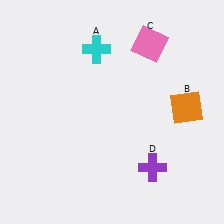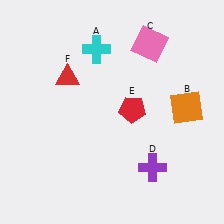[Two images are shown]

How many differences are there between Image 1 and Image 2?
There are 2 differences between the two images.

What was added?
A red pentagon (E), a red triangle (F) were added in Image 2.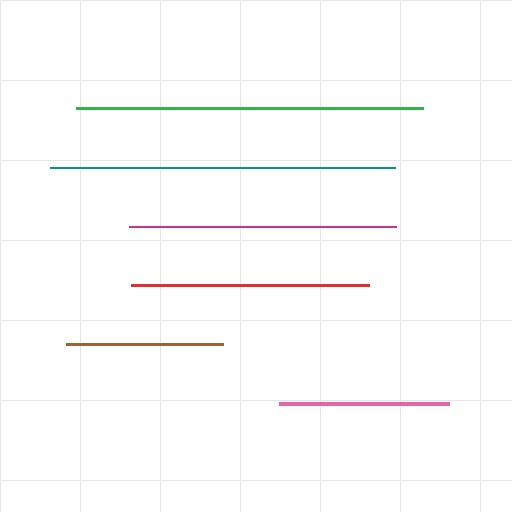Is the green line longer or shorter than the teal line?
The green line is longer than the teal line.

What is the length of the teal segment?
The teal segment is approximately 345 pixels long.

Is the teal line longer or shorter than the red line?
The teal line is longer than the red line.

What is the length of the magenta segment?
The magenta segment is approximately 267 pixels long.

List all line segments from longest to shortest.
From longest to shortest: green, teal, magenta, red, pink, brown.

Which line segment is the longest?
The green line is the longest at approximately 346 pixels.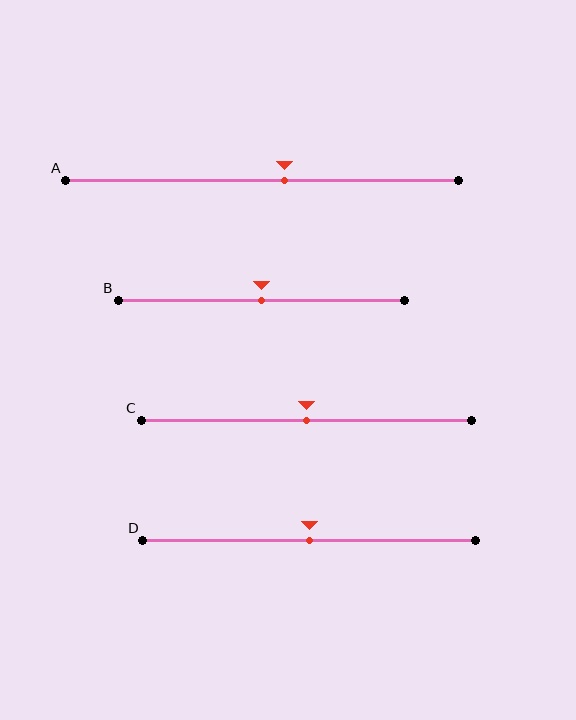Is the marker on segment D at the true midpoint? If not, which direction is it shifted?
Yes, the marker on segment D is at the true midpoint.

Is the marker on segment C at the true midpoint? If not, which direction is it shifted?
Yes, the marker on segment C is at the true midpoint.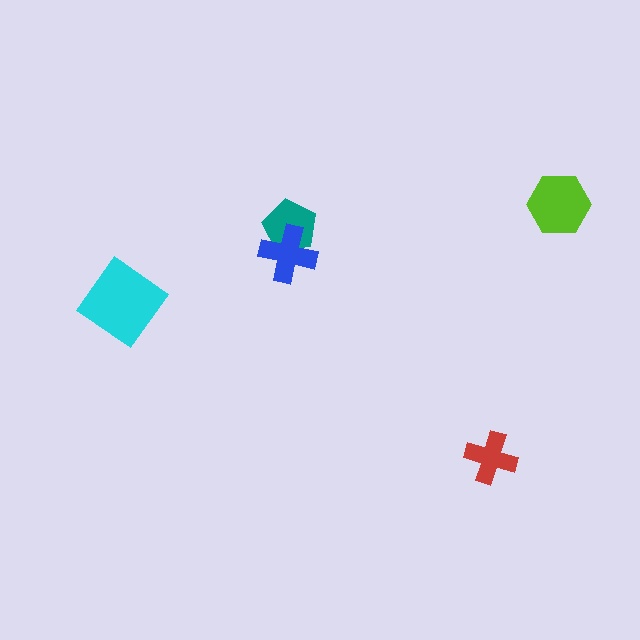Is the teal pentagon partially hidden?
Yes, it is partially covered by another shape.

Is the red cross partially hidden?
No, no other shape covers it.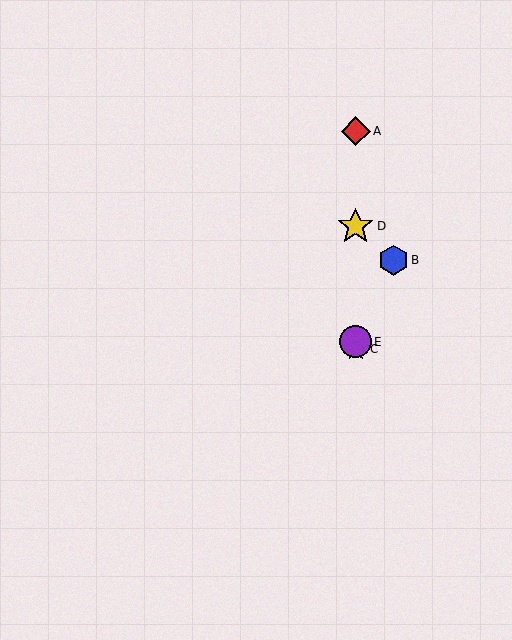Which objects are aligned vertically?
Objects A, C, D, E are aligned vertically.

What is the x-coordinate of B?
Object B is at x≈394.